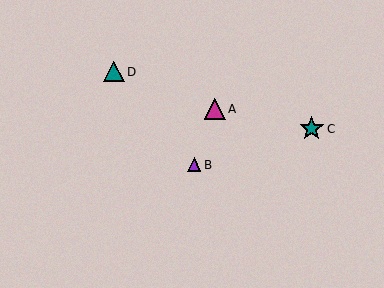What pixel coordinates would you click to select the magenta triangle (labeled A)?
Click at (215, 110) to select the magenta triangle A.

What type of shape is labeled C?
Shape C is a teal star.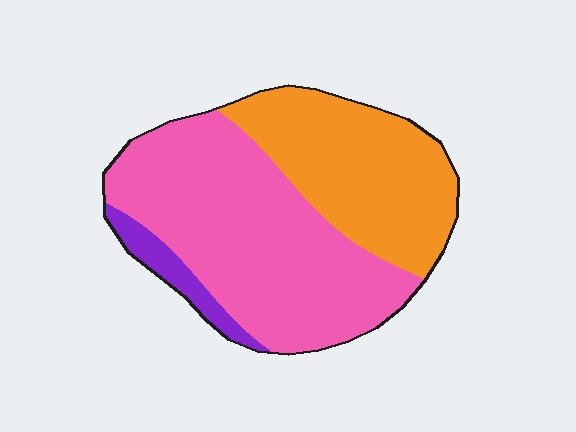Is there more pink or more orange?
Pink.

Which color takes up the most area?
Pink, at roughly 55%.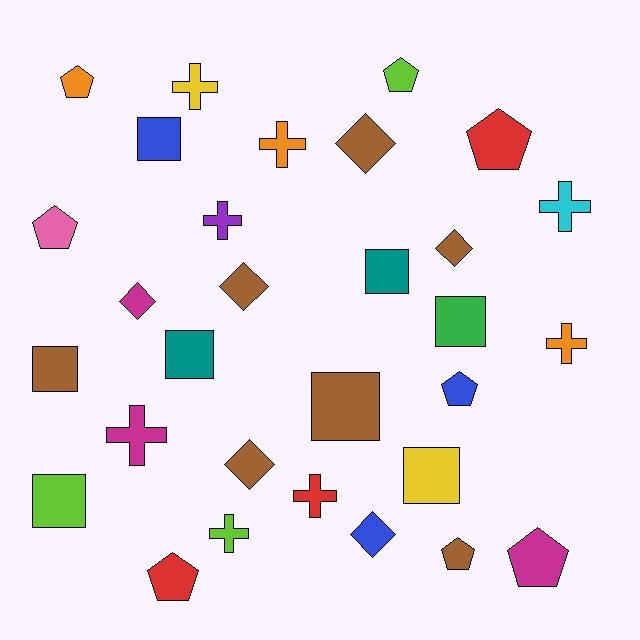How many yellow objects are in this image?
There are 2 yellow objects.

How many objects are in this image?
There are 30 objects.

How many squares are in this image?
There are 8 squares.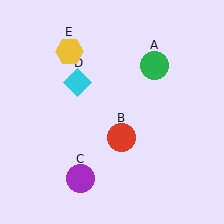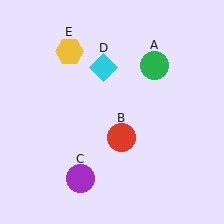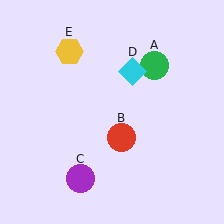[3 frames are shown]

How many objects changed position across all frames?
1 object changed position: cyan diamond (object D).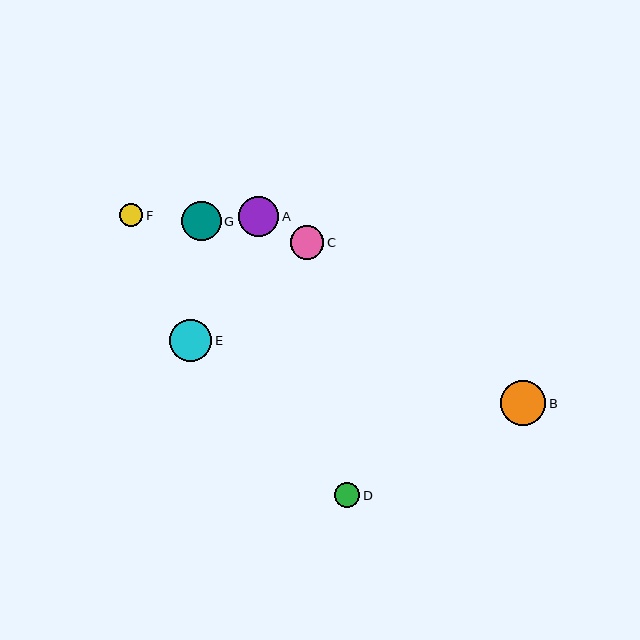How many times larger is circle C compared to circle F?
Circle C is approximately 1.4 times the size of circle F.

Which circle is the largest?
Circle B is the largest with a size of approximately 45 pixels.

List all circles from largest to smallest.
From largest to smallest: B, E, A, G, C, D, F.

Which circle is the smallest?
Circle F is the smallest with a size of approximately 23 pixels.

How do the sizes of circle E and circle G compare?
Circle E and circle G are approximately the same size.